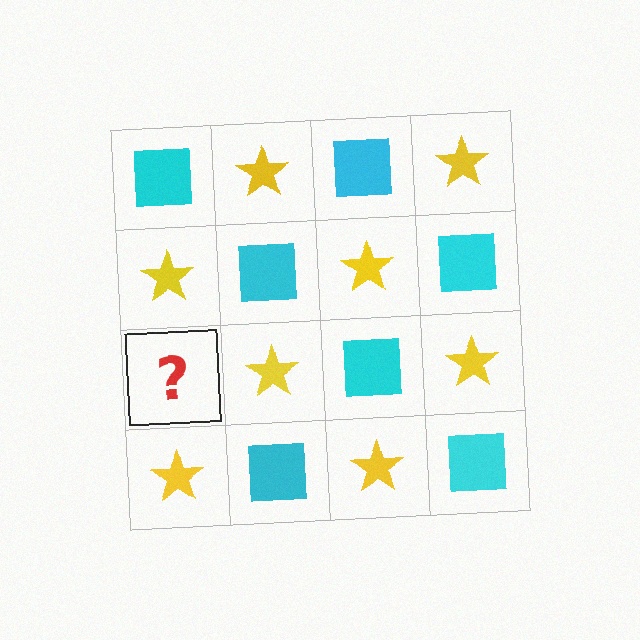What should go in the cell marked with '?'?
The missing cell should contain a cyan square.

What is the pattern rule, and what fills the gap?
The rule is that it alternates cyan square and yellow star in a checkerboard pattern. The gap should be filled with a cyan square.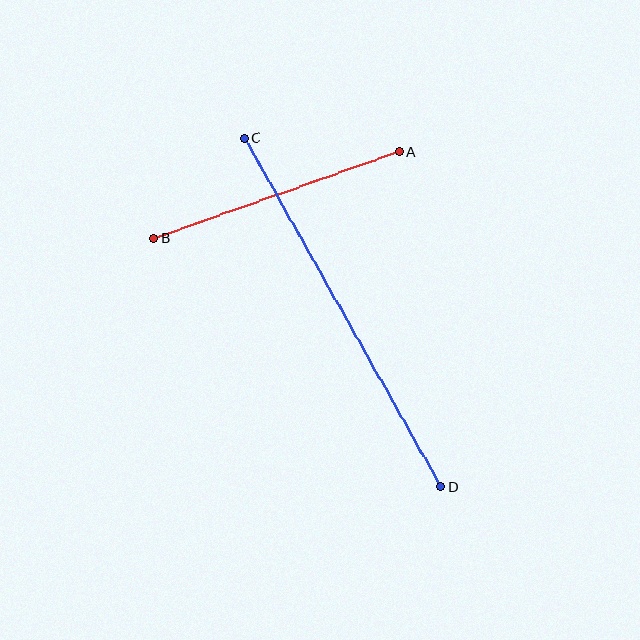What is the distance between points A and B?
The distance is approximately 260 pixels.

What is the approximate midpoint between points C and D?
The midpoint is at approximately (343, 312) pixels.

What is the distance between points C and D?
The distance is approximately 400 pixels.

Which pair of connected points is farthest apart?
Points C and D are farthest apart.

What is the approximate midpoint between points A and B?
The midpoint is at approximately (276, 195) pixels.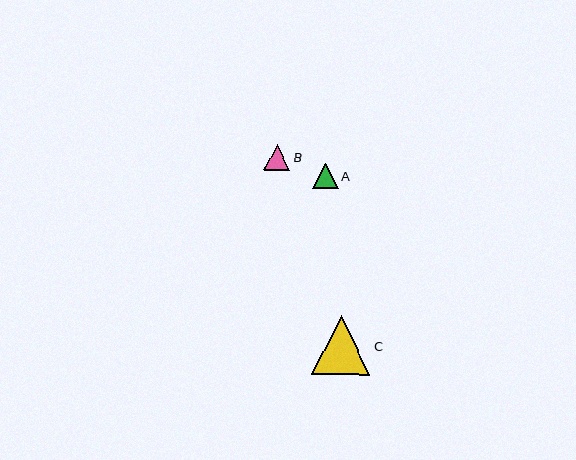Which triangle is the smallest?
Triangle A is the smallest with a size of approximately 25 pixels.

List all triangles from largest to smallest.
From largest to smallest: C, B, A.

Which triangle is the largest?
Triangle C is the largest with a size of approximately 59 pixels.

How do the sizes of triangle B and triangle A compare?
Triangle B and triangle A are approximately the same size.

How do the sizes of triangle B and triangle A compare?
Triangle B and triangle A are approximately the same size.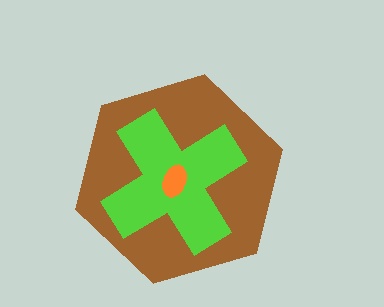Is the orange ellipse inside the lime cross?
Yes.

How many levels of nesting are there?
3.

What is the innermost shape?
The orange ellipse.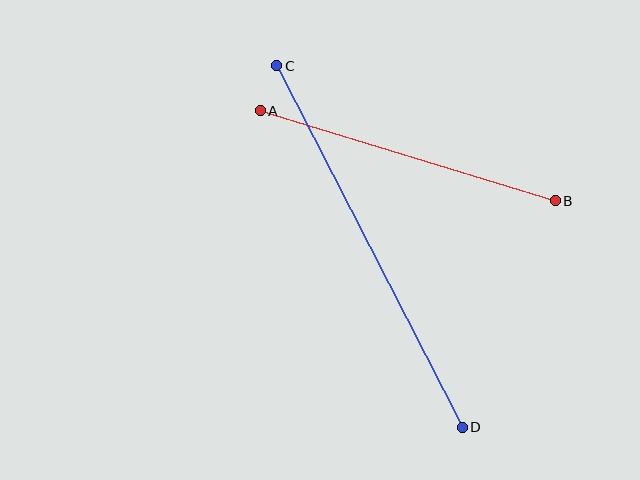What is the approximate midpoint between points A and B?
The midpoint is at approximately (408, 156) pixels.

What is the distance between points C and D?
The distance is approximately 406 pixels.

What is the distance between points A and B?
The distance is approximately 308 pixels.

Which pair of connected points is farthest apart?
Points C and D are farthest apart.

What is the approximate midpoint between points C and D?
The midpoint is at approximately (369, 246) pixels.